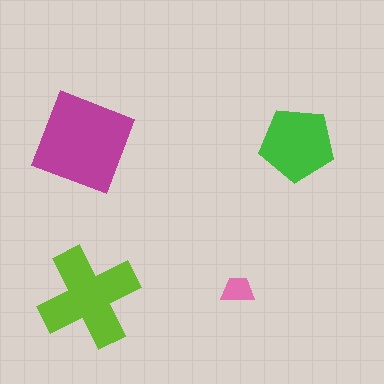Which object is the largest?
The magenta diamond.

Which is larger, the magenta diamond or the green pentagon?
The magenta diamond.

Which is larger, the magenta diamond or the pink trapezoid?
The magenta diamond.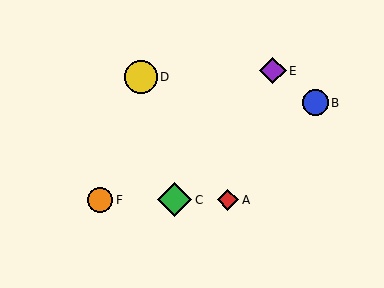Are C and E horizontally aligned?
No, C is at y≈200 and E is at y≈71.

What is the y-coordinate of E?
Object E is at y≈71.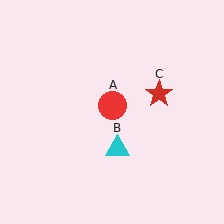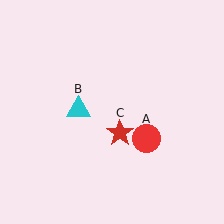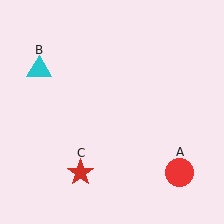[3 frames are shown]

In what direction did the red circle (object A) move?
The red circle (object A) moved down and to the right.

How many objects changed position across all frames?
3 objects changed position: red circle (object A), cyan triangle (object B), red star (object C).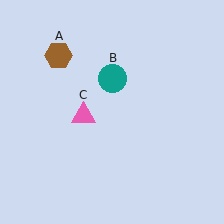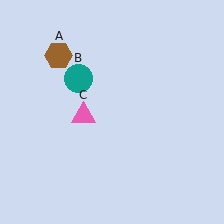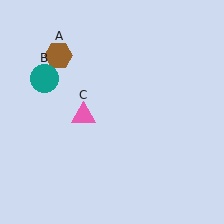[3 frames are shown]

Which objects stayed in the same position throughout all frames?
Brown hexagon (object A) and pink triangle (object C) remained stationary.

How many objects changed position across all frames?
1 object changed position: teal circle (object B).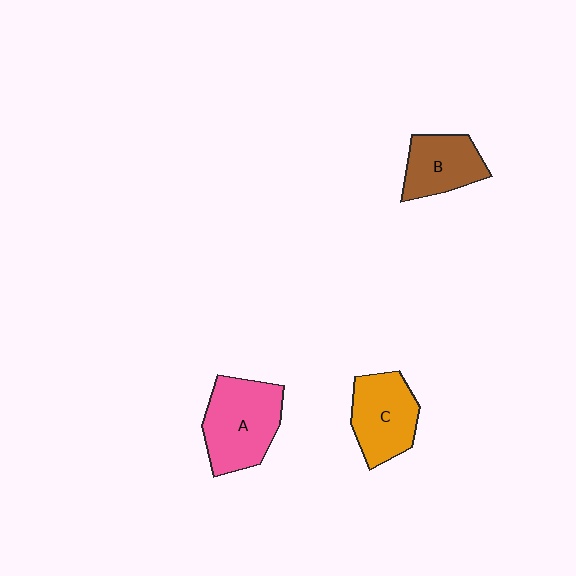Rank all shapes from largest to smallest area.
From largest to smallest: A (pink), C (orange), B (brown).